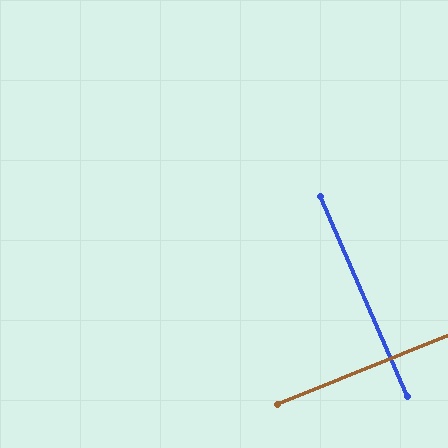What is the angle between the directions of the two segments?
Approximately 89 degrees.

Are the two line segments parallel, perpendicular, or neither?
Perpendicular — they meet at approximately 89°.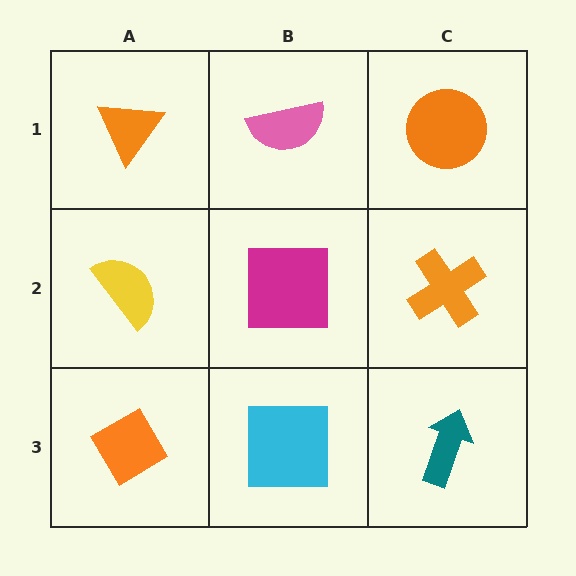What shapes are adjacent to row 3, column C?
An orange cross (row 2, column C), a cyan square (row 3, column B).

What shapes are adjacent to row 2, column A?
An orange triangle (row 1, column A), an orange diamond (row 3, column A), a magenta square (row 2, column B).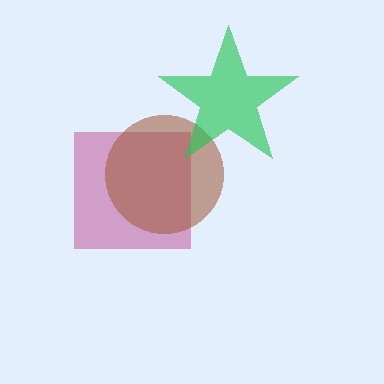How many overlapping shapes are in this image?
There are 3 overlapping shapes in the image.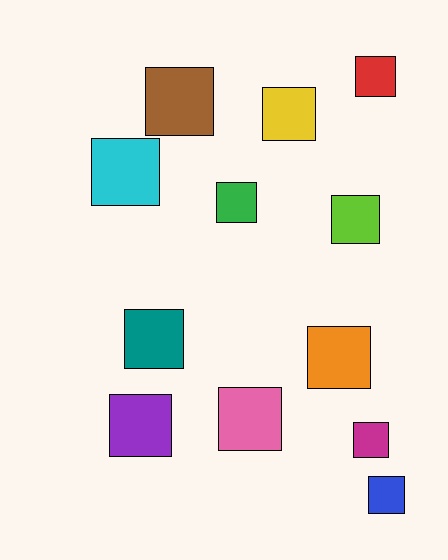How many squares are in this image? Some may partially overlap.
There are 12 squares.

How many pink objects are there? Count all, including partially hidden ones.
There is 1 pink object.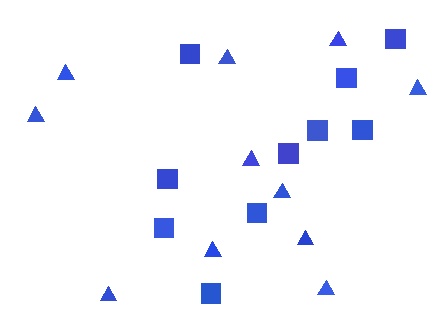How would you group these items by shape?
There are 2 groups: one group of squares (10) and one group of triangles (11).